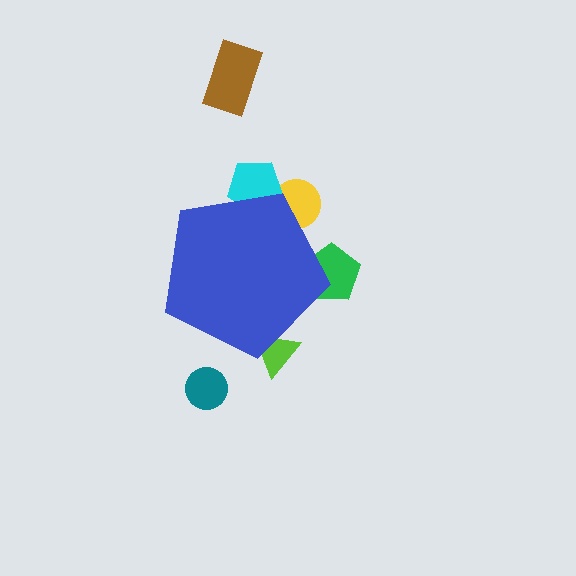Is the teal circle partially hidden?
No, the teal circle is fully visible.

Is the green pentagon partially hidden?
Yes, the green pentagon is partially hidden behind the blue pentagon.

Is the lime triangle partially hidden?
Yes, the lime triangle is partially hidden behind the blue pentagon.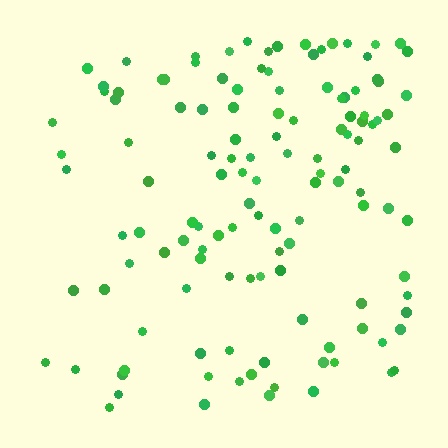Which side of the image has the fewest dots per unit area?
The left.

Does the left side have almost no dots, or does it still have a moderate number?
Still a moderate number, just noticeably fewer than the right.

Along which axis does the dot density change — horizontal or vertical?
Horizontal.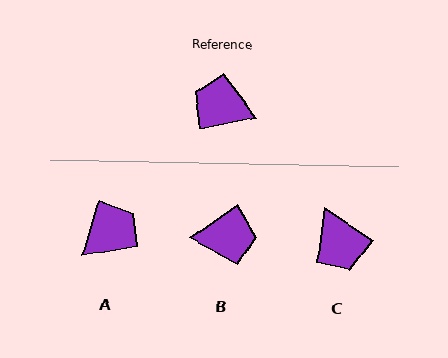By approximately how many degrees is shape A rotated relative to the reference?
Approximately 118 degrees clockwise.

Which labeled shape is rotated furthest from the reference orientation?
B, about 156 degrees away.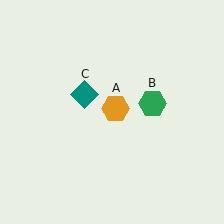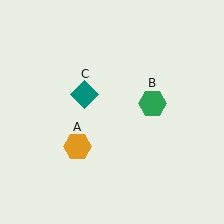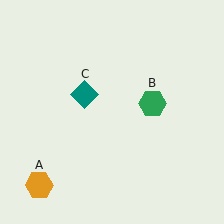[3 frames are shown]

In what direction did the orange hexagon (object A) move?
The orange hexagon (object A) moved down and to the left.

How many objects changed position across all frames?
1 object changed position: orange hexagon (object A).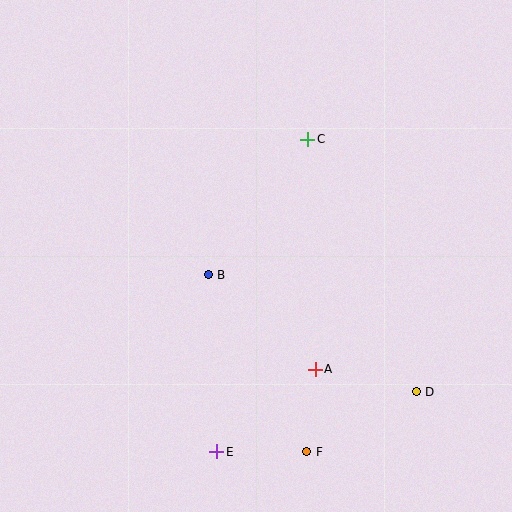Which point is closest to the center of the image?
Point B at (208, 275) is closest to the center.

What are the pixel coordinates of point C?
Point C is at (308, 139).